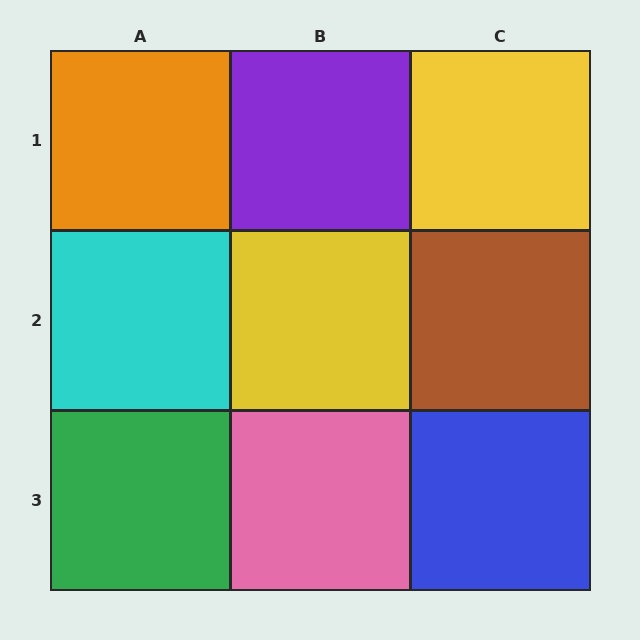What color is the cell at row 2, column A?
Cyan.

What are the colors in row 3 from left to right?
Green, pink, blue.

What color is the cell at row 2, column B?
Yellow.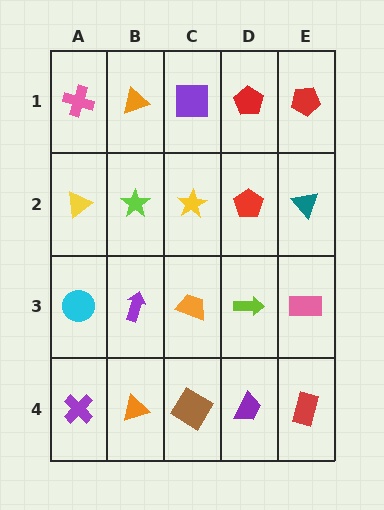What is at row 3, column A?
A cyan circle.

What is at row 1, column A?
A pink cross.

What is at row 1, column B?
An orange triangle.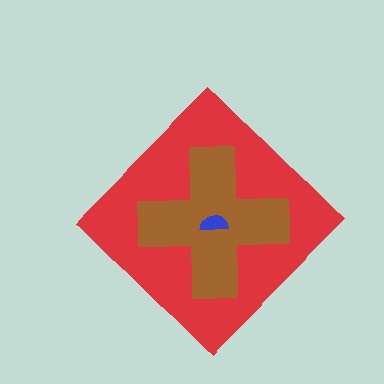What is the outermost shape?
The red diamond.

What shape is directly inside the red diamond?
The brown cross.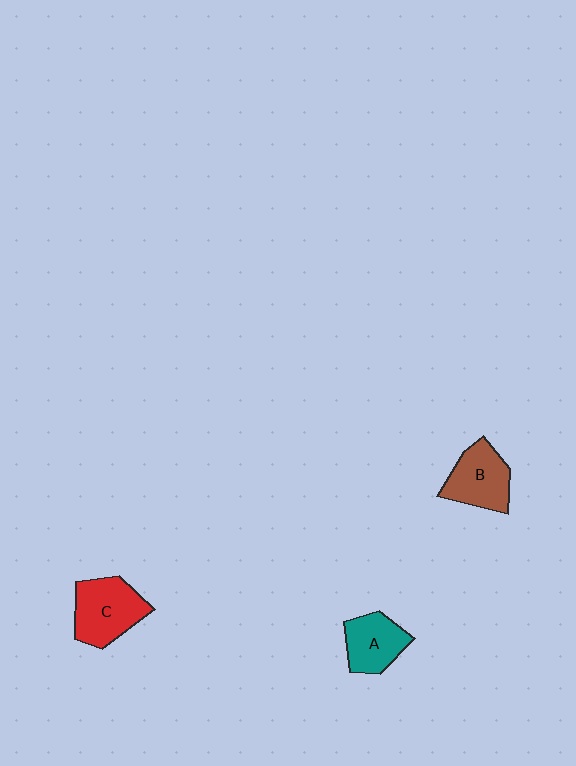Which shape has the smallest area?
Shape A (teal).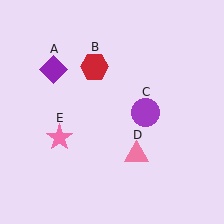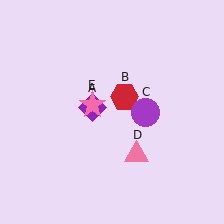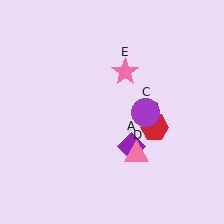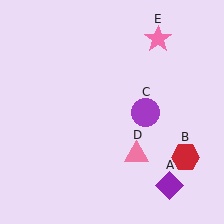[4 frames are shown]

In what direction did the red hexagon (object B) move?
The red hexagon (object B) moved down and to the right.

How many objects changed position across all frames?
3 objects changed position: purple diamond (object A), red hexagon (object B), pink star (object E).